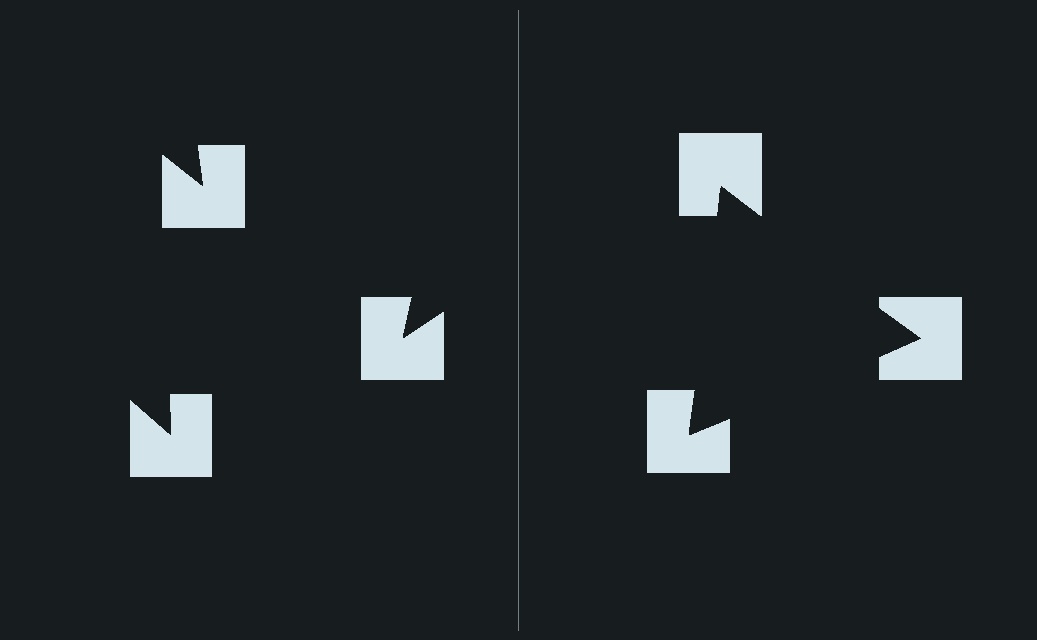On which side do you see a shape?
An illusory triangle appears on the right side. On the left side the wedge cuts are rotated, so no coherent shape forms.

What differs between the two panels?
The notched squares are positioned identically on both sides; only the wedge orientations differ. On the right they align to a triangle; on the left they are misaligned.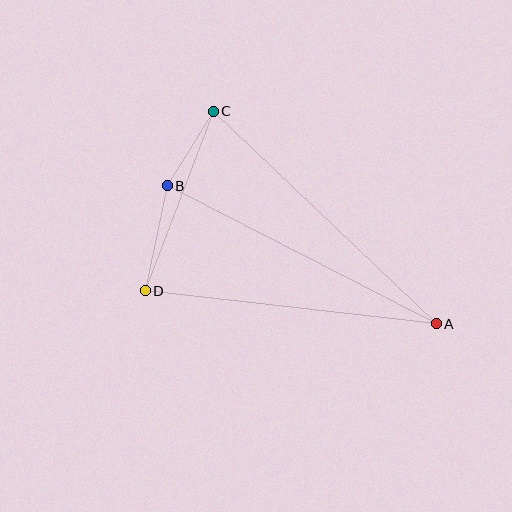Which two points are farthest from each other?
Points A and C are farthest from each other.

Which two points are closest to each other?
Points B and C are closest to each other.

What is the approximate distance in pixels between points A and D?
The distance between A and D is approximately 293 pixels.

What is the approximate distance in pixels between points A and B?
The distance between A and B is approximately 303 pixels.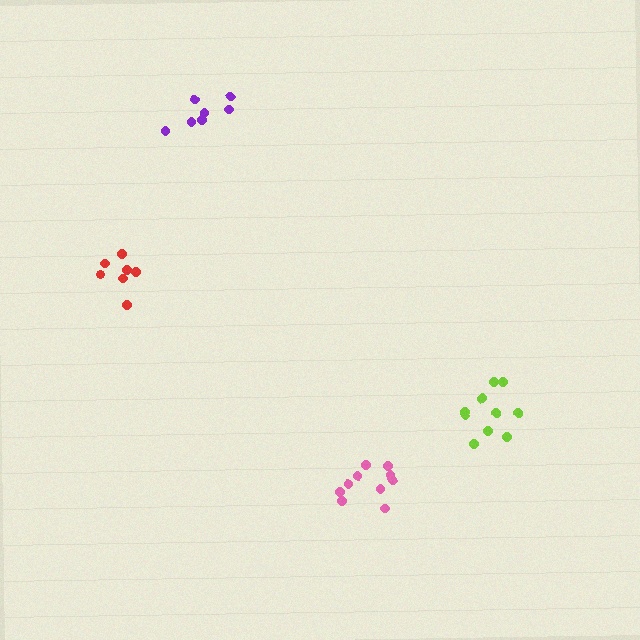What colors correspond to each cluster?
The clusters are colored: pink, purple, lime, red.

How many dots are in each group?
Group 1: 10 dots, Group 2: 7 dots, Group 3: 10 dots, Group 4: 7 dots (34 total).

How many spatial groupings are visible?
There are 4 spatial groupings.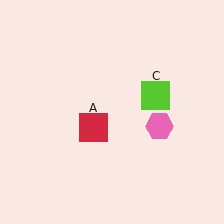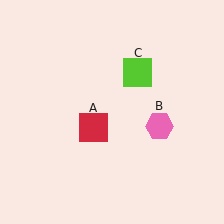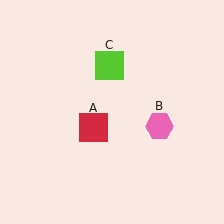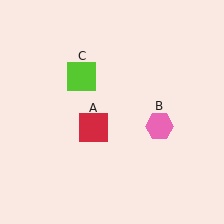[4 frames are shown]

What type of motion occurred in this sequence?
The lime square (object C) rotated counterclockwise around the center of the scene.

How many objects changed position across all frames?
1 object changed position: lime square (object C).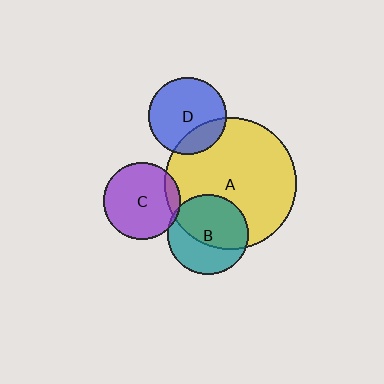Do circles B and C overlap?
Yes.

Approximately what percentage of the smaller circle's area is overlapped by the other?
Approximately 5%.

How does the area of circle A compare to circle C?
Approximately 2.9 times.